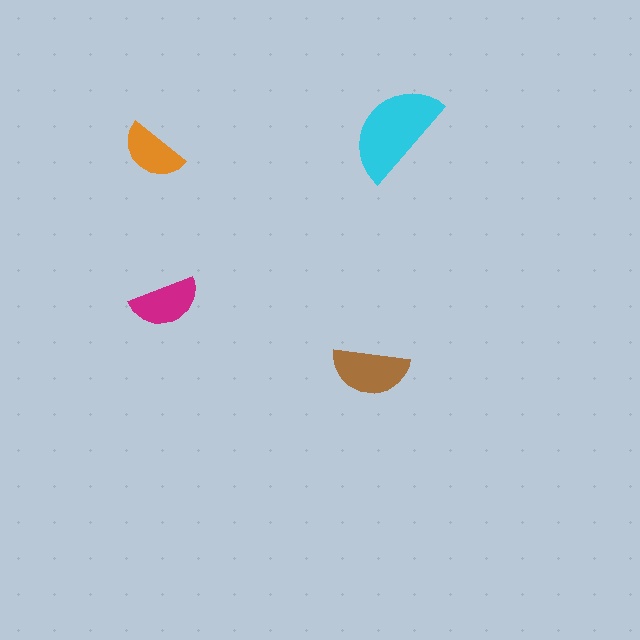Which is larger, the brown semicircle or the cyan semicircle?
The cyan one.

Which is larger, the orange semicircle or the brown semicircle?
The brown one.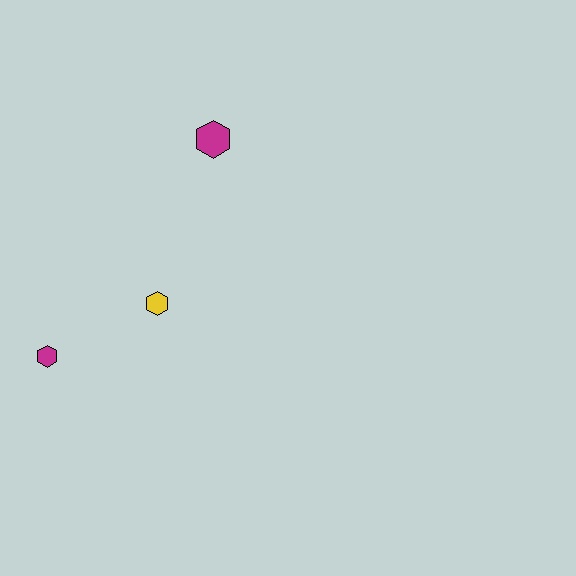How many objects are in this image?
There are 3 objects.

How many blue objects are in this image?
There are no blue objects.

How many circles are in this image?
There are no circles.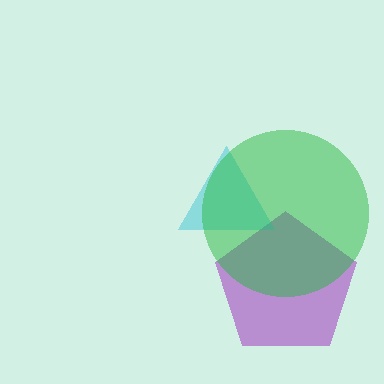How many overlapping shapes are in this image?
There are 3 overlapping shapes in the image.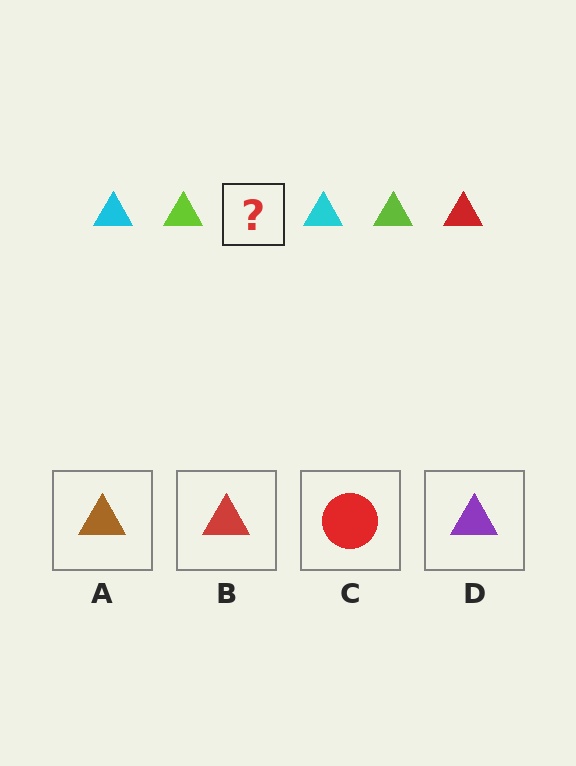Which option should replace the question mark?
Option B.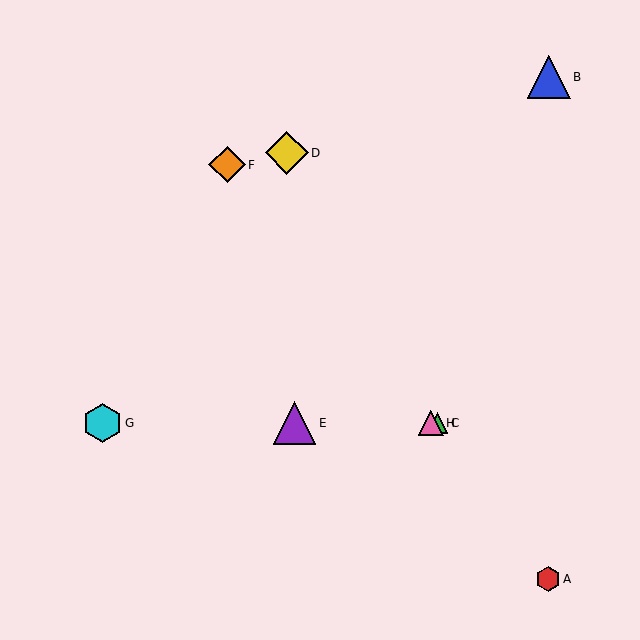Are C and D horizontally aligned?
No, C is at y≈423 and D is at y≈153.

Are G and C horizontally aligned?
Yes, both are at y≈423.